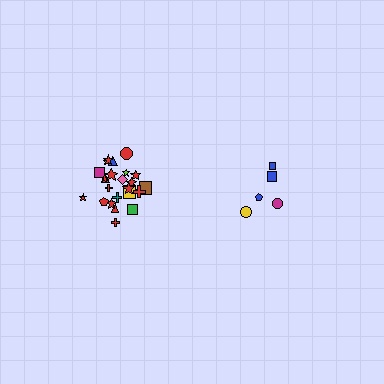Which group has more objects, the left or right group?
The left group.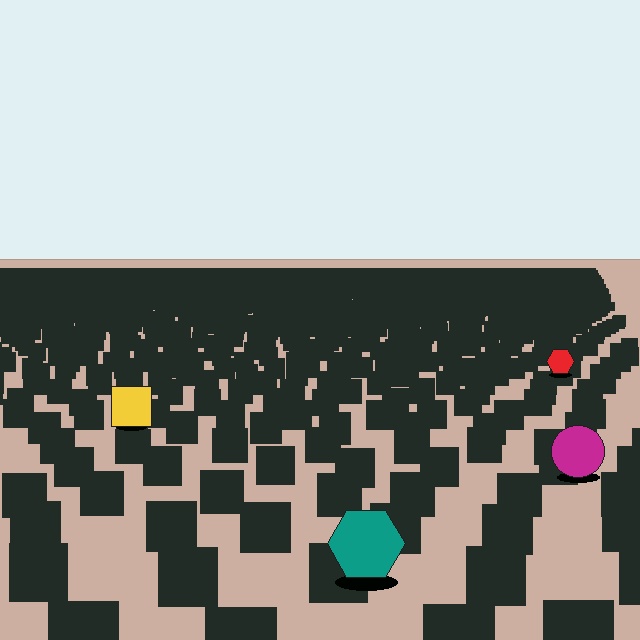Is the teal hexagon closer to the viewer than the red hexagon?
Yes. The teal hexagon is closer — you can tell from the texture gradient: the ground texture is coarser near it.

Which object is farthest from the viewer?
The red hexagon is farthest from the viewer. It appears smaller and the ground texture around it is denser.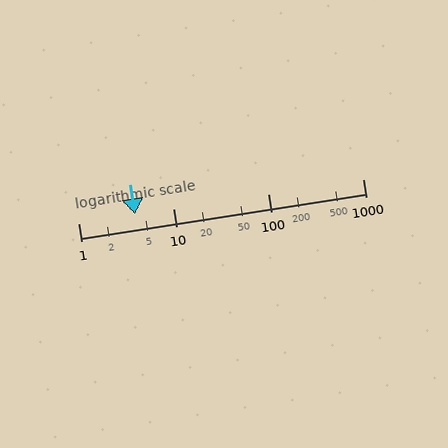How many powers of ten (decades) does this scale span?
The scale spans 3 decades, from 1 to 1000.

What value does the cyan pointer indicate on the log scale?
The pointer indicates approximately 4.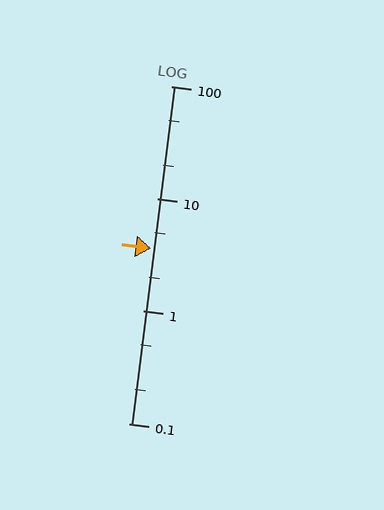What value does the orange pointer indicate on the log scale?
The pointer indicates approximately 3.6.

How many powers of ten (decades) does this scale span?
The scale spans 3 decades, from 0.1 to 100.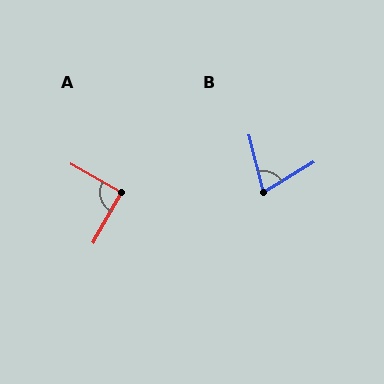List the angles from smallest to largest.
B (73°), A (90°).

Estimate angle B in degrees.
Approximately 73 degrees.